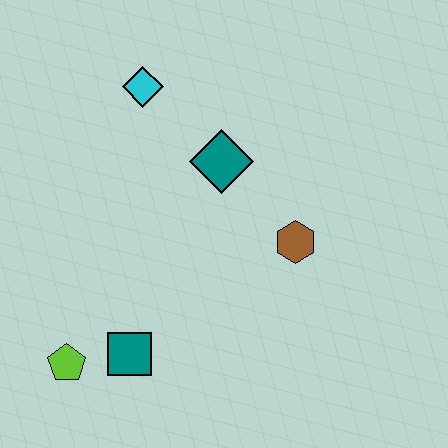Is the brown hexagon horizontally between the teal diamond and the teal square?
No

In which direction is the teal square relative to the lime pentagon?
The teal square is to the right of the lime pentagon.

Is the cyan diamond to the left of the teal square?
No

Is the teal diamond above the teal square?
Yes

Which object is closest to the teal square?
The lime pentagon is closest to the teal square.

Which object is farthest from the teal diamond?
The lime pentagon is farthest from the teal diamond.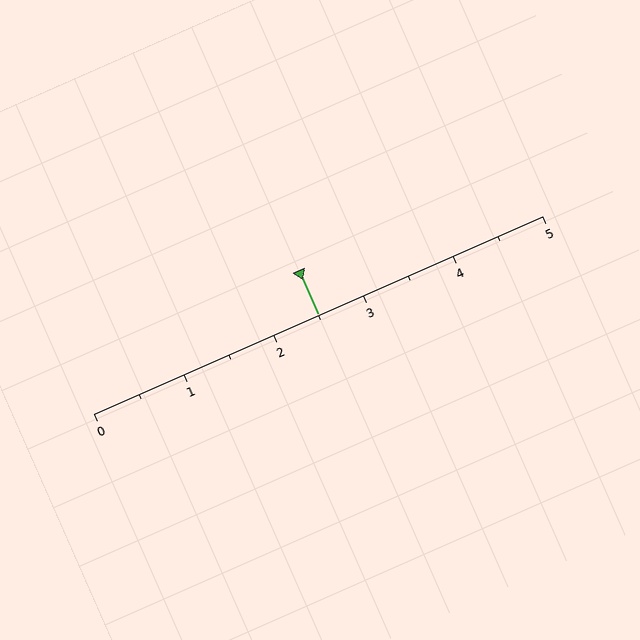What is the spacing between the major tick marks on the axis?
The major ticks are spaced 1 apart.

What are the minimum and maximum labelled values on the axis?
The axis runs from 0 to 5.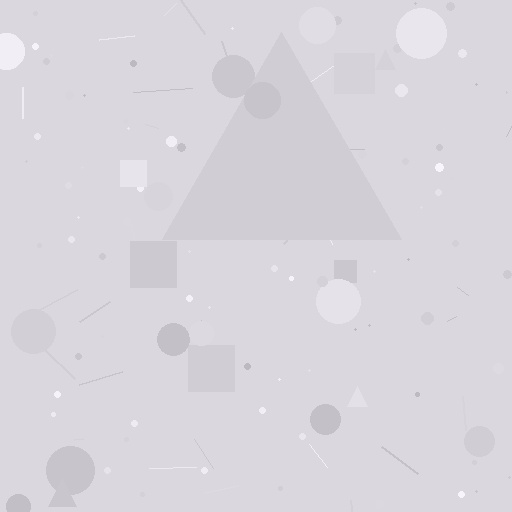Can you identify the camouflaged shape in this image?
The camouflaged shape is a triangle.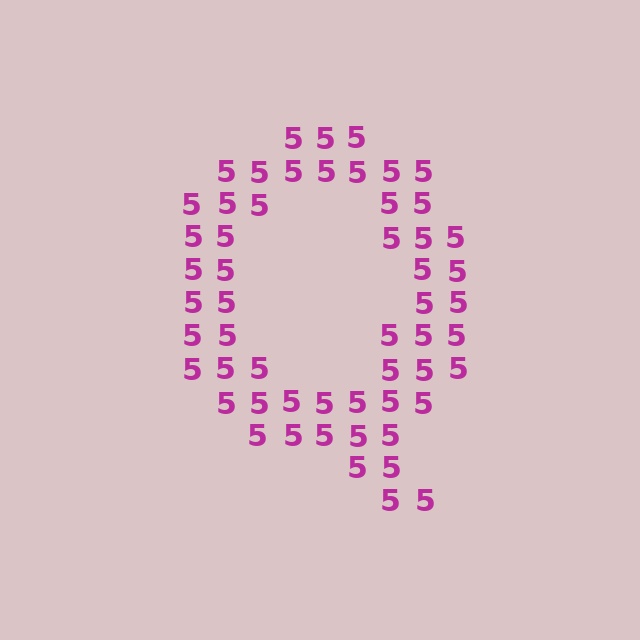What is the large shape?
The large shape is the letter Q.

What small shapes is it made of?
It is made of small digit 5's.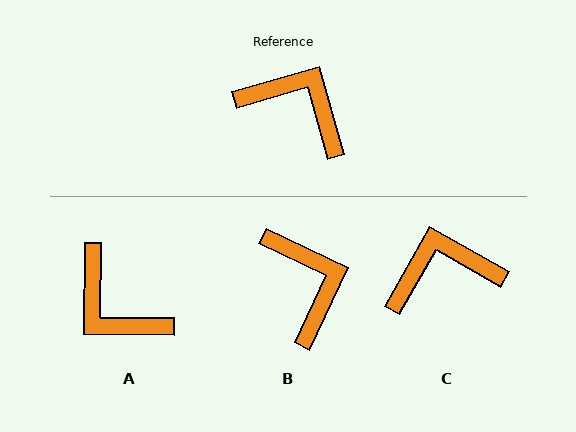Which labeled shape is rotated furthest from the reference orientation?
A, about 163 degrees away.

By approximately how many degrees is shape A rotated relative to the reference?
Approximately 163 degrees counter-clockwise.